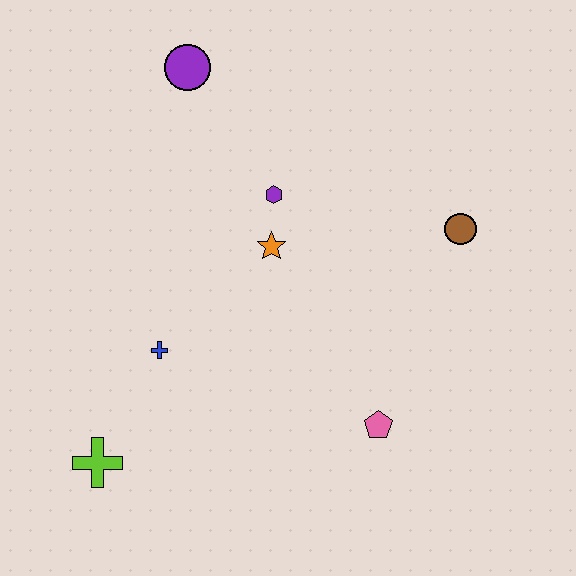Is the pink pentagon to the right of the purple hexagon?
Yes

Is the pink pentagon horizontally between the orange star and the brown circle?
Yes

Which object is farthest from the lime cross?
The brown circle is farthest from the lime cross.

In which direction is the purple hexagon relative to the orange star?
The purple hexagon is above the orange star.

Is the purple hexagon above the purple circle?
No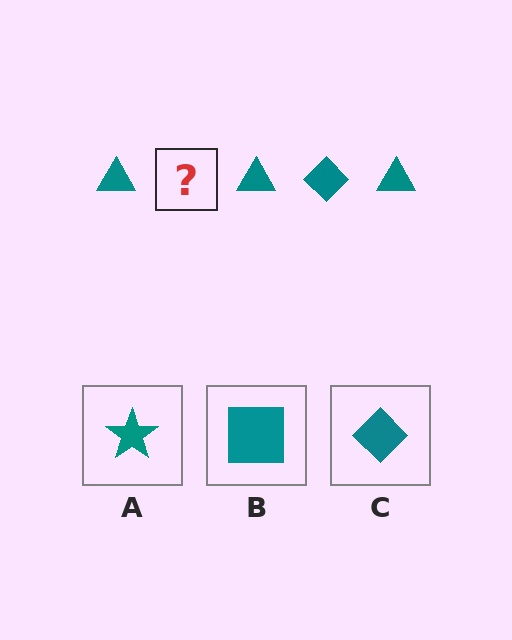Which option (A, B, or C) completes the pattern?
C.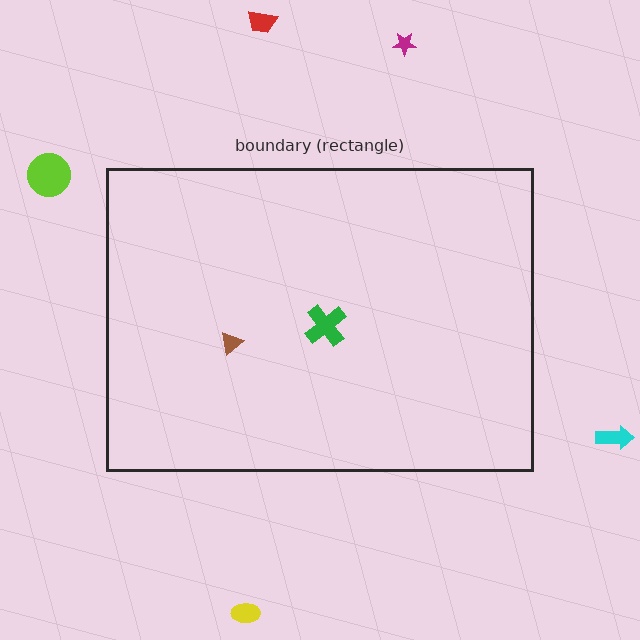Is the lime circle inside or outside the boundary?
Outside.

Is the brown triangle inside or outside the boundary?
Inside.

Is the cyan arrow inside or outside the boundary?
Outside.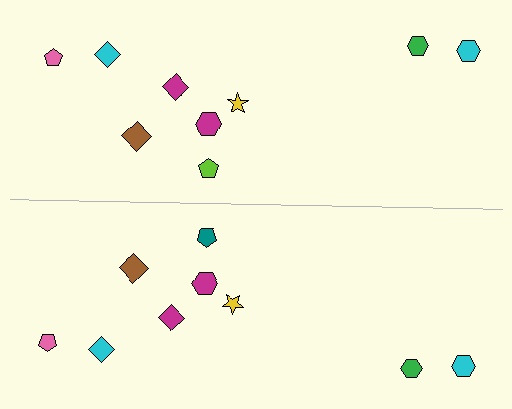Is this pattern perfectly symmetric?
No, the pattern is not perfectly symmetric. The teal pentagon on the bottom side breaks the symmetry — its mirror counterpart is lime.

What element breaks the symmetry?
The teal pentagon on the bottom side breaks the symmetry — its mirror counterpart is lime.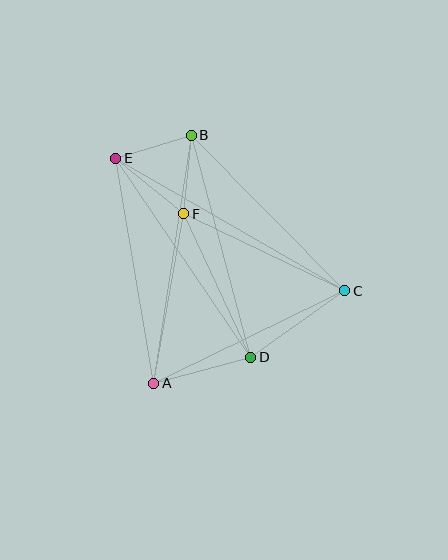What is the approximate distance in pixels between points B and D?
The distance between B and D is approximately 230 pixels.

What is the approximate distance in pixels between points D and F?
The distance between D and F is approximately 158 pixels.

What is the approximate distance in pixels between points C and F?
The distance between C and F is approximately 178 pixels.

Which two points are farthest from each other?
Points C and E are farthest from each other.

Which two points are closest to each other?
Points B and E are closest to each other.